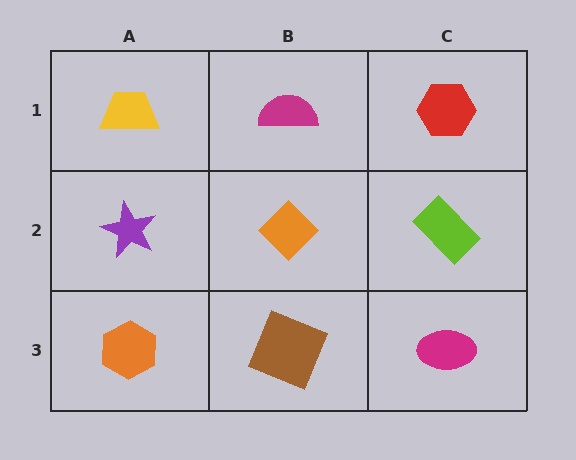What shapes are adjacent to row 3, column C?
A lime rectangle (row 2, column C), a brown square (row 3, column B).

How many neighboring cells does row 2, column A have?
3.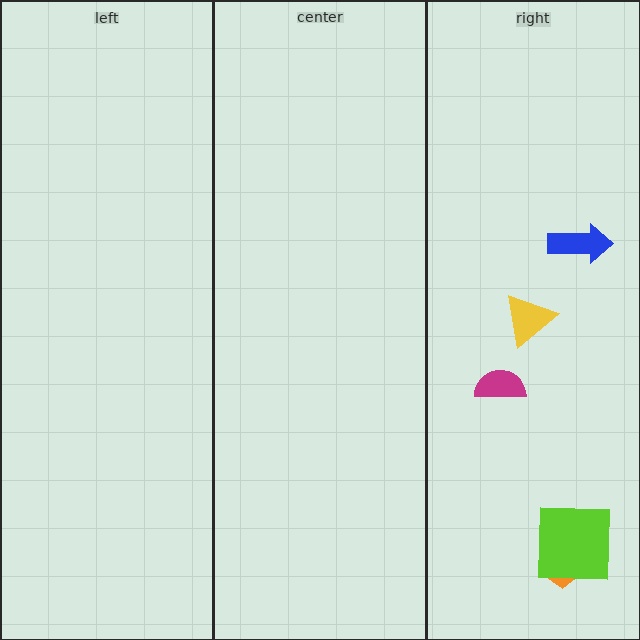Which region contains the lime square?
The right region.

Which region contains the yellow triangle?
The right region.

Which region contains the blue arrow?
The right region.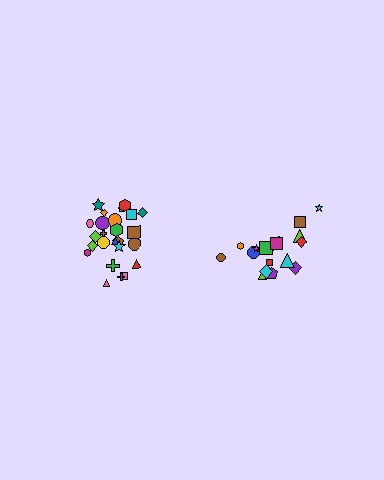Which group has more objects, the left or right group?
The left group.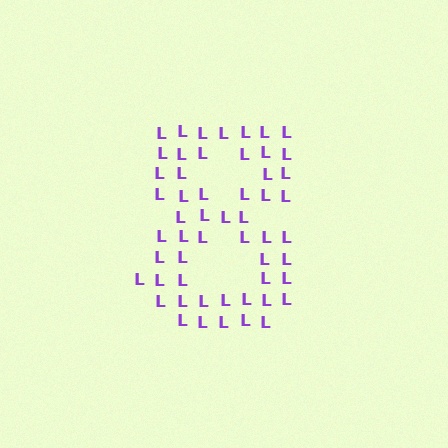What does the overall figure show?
The overall figure shows the digit 8.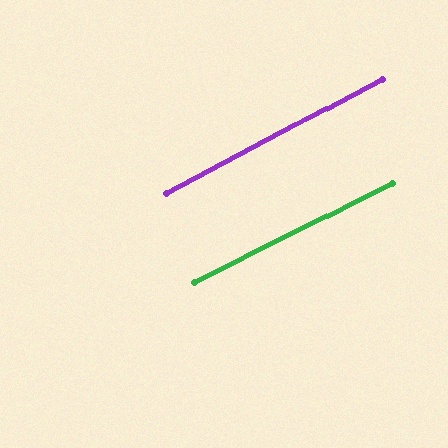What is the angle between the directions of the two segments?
Approximately 1 degree.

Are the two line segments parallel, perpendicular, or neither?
Parallel — their directions differ by only 1.5°.